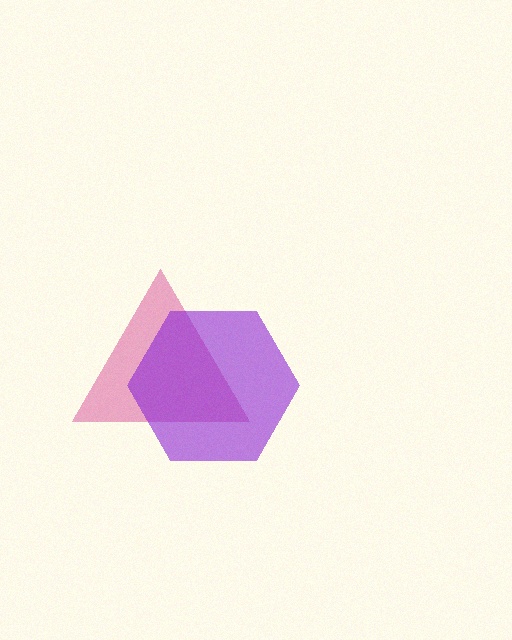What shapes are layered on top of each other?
The layered shapes are: a pink triangle, a purple hexagon.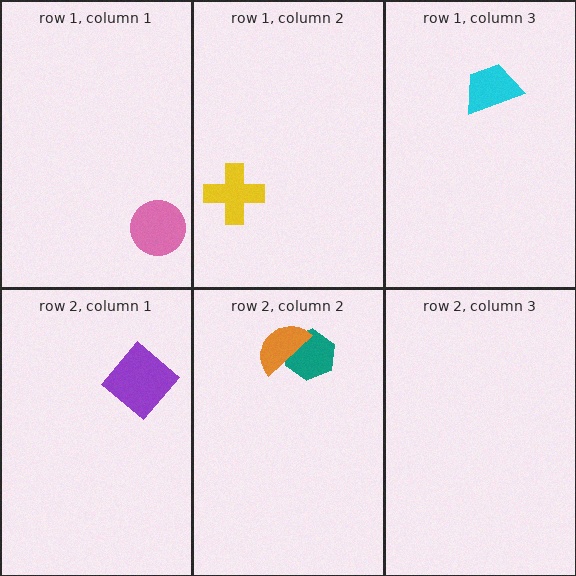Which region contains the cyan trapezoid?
The row 1, column 3 region.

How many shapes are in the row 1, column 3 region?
1.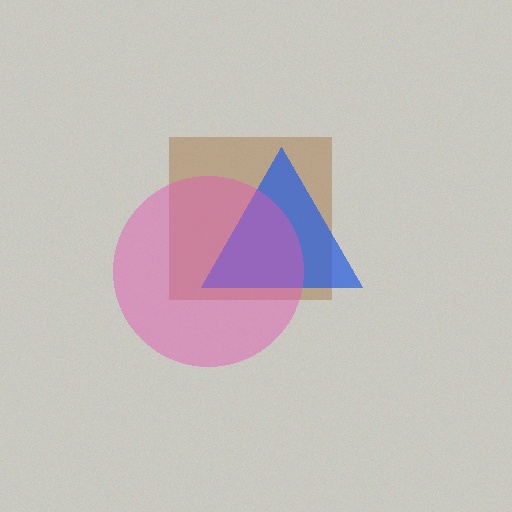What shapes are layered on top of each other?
The layered shapes are: a brown square, a blue triangle, a pink circle.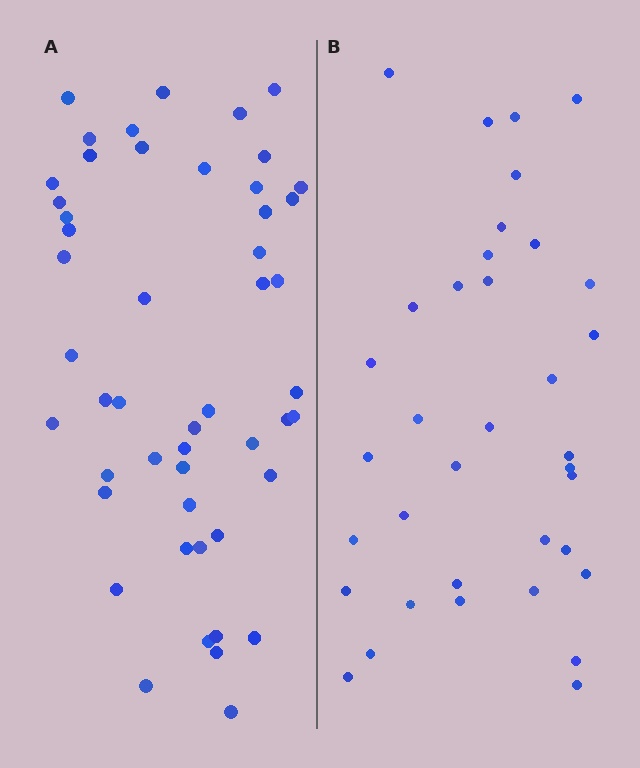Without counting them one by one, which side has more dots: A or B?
Region A (the left region) has more dots.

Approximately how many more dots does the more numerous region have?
Region A has approximately 15 more dots than region B.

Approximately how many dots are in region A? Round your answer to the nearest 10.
About 50 dots.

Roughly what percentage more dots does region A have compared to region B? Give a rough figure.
About 40% more.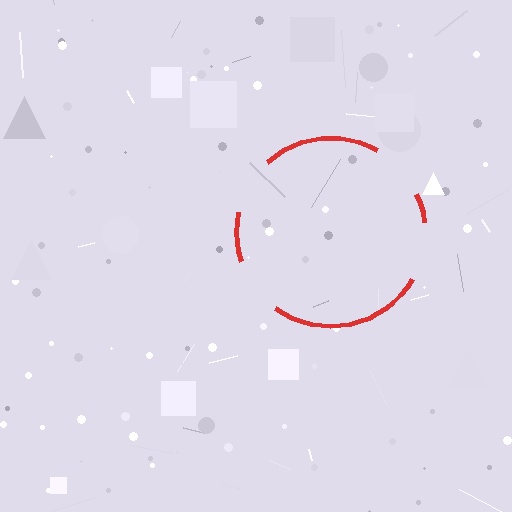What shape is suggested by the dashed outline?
The dashed outline suggests a circle.